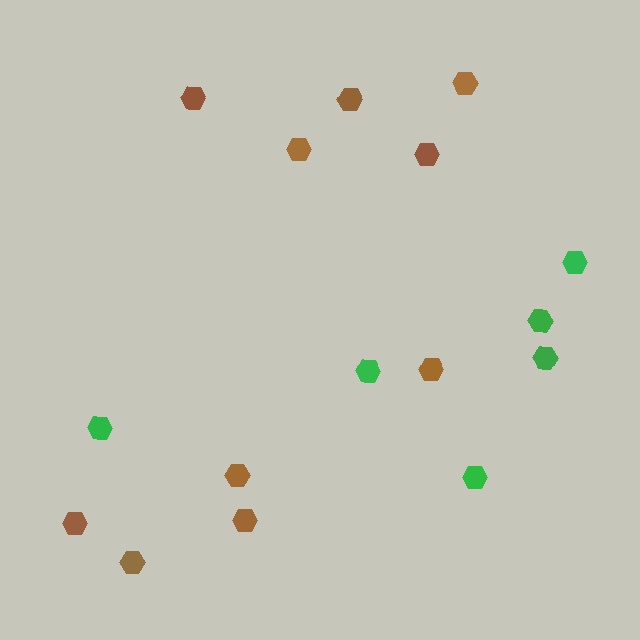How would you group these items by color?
There are 2 groups: one group of green hexagons (6) and one group of brown hexagons (10).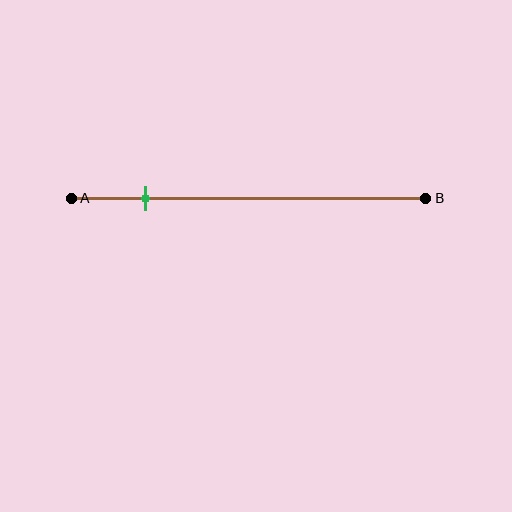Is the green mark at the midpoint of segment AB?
No, the mark is at about 20% from A, not at the 50% midpoint.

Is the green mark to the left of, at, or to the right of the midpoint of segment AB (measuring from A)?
The green mark is to the left of the midpoint of segment AB.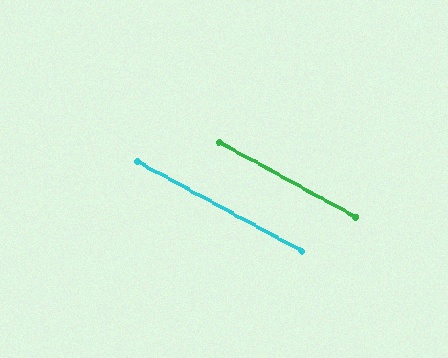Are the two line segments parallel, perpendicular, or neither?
Parallel — their directions differ by only 0.4°.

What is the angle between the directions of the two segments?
Approximately 0 degrees.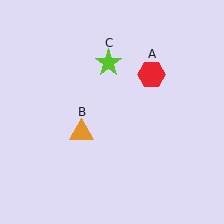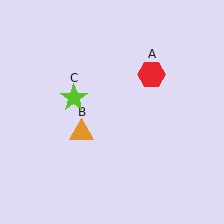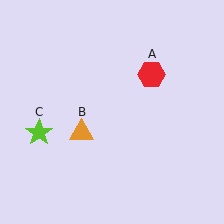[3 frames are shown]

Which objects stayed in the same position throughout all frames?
Red hexagon (object A) and orange triangle (object B) remained stationary.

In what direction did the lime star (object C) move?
The lime star (object C) moved down and to the left.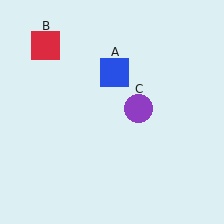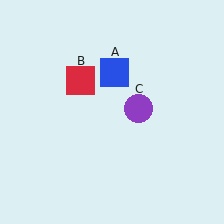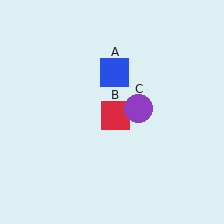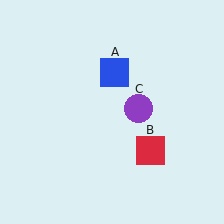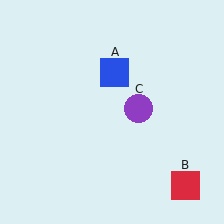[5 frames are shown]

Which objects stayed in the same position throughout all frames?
Blue square (object A) and purple circle (object C) remained stationary.